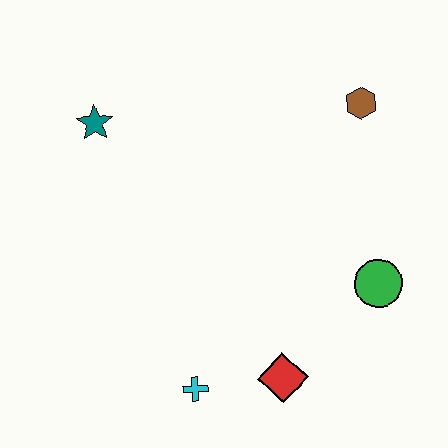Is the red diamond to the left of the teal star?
No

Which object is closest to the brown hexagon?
The green circle is closest to the brown hexagon.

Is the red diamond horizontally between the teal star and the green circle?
Yes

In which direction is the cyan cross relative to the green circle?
The cyan cross is to the left of the green circle.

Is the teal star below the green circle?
No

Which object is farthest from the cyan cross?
The brown hexagon is farthest from the cyan cross.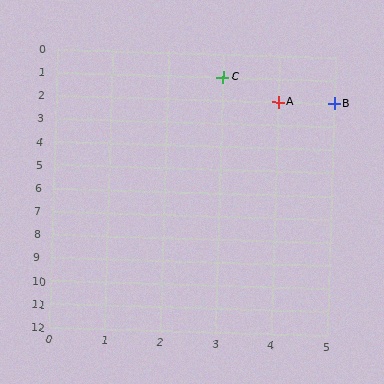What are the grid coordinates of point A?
Point A is at grid coordinates (4, 2).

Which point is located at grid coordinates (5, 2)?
Point B is at (5, 2).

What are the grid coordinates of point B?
Point B is at grid coordinates (5, 2).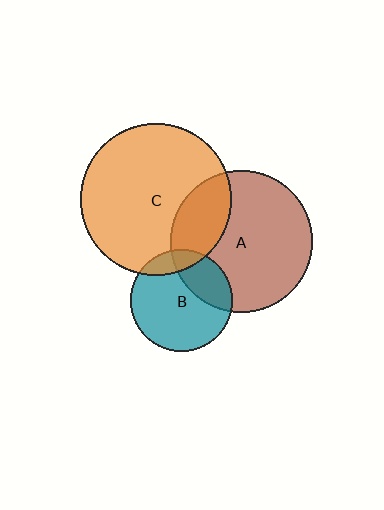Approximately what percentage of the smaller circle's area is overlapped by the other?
Approximately 15%.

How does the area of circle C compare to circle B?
Approximately 2.2 times.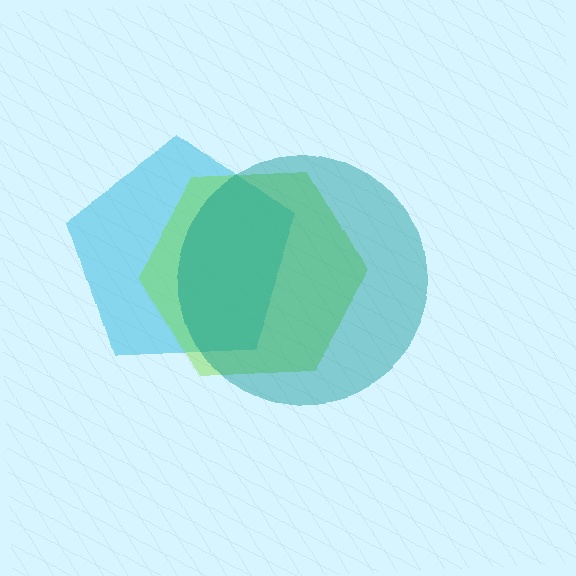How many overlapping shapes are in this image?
There are 3 overlapping shapes in the image.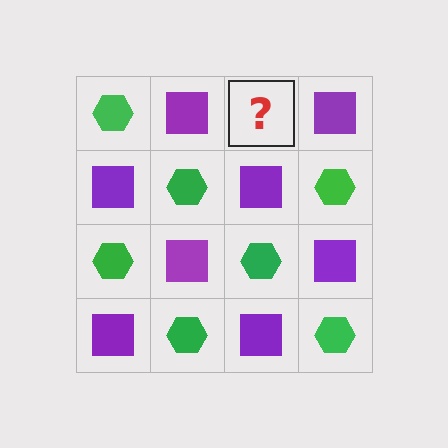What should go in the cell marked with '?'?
The missing cell should contain a green hexagon.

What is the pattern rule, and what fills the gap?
The rule is that it alternates green hexagon and purple square in a checkerboard pattern. The gap should be filled with a green hexagon.